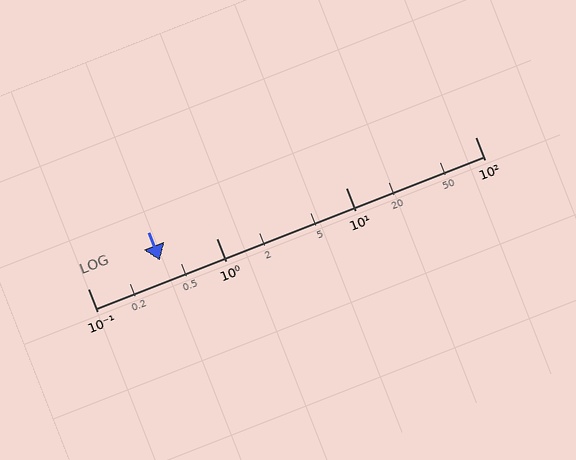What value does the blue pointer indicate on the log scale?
The pointer indicates approximately 0.36.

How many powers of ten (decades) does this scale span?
The scale spans 3 decades, from 0.1 to 100.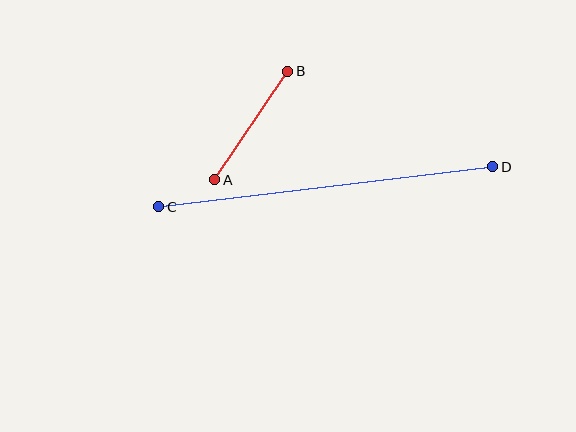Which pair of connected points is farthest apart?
Points C and D are farthest apart.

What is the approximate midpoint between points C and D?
The midpoint is at approximately (326, 187) pixels.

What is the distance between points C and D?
The distance is approximately 336 pixels.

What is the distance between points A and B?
The distance is approximately 131 pixels.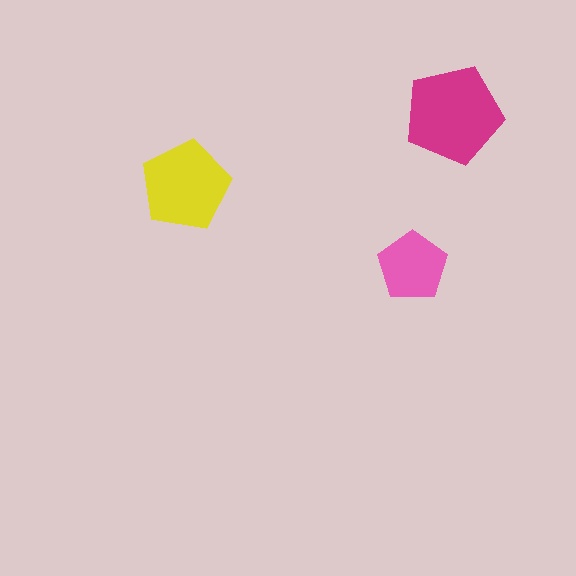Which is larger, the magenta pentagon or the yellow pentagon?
The magenta one.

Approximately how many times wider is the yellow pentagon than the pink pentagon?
About 1.5 times wider.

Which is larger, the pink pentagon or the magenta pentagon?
The magenta one.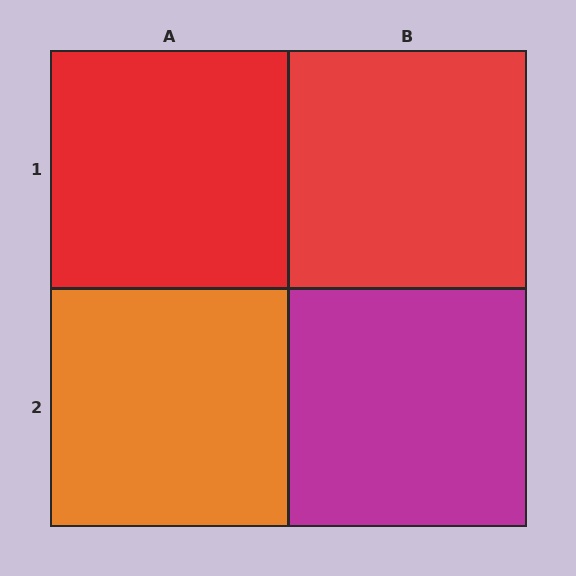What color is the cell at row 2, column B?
Magenta.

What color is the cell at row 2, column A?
Orange.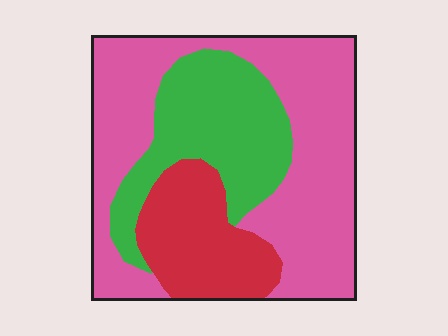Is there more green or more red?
Green.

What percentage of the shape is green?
Green takes up between a sixth and a third of the shape.